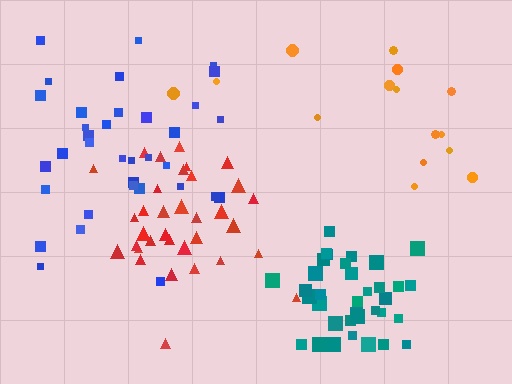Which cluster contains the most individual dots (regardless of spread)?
Teal (35).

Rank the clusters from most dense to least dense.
teal, red, blue, orange.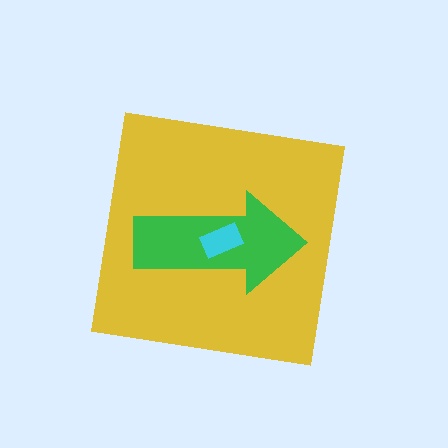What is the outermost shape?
The yellow square.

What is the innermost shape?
The cyan rectangle.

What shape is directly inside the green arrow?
The cyan rectangle.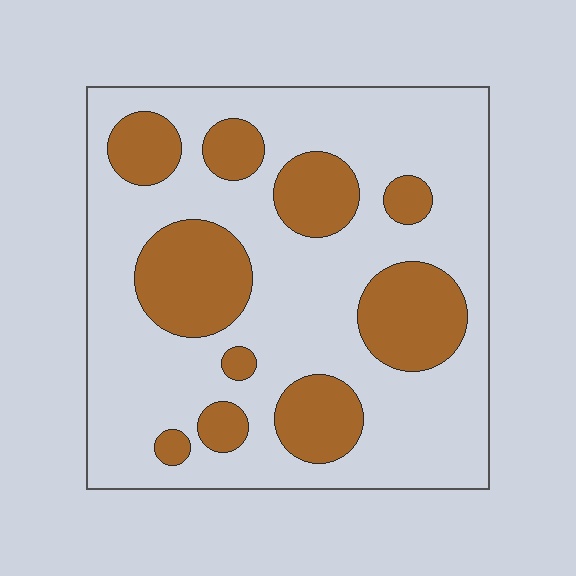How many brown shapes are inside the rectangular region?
10.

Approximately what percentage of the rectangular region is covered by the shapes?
Approximately 30%.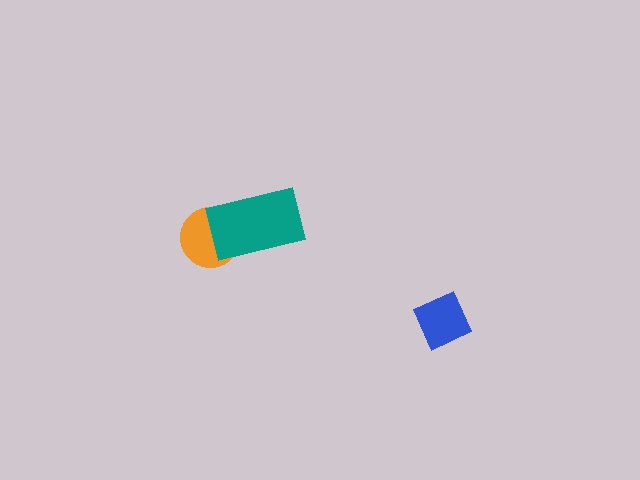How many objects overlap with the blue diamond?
0 objects overlap with the blue diamond.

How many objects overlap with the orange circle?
1 object overlaps with the orange circle.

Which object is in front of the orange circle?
The teal rectangle is in front of the orange circle.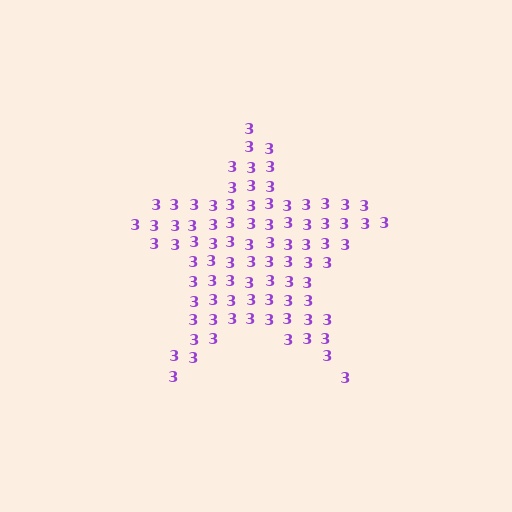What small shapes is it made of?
It is made of small digit 3's.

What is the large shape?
The large shape is a star.